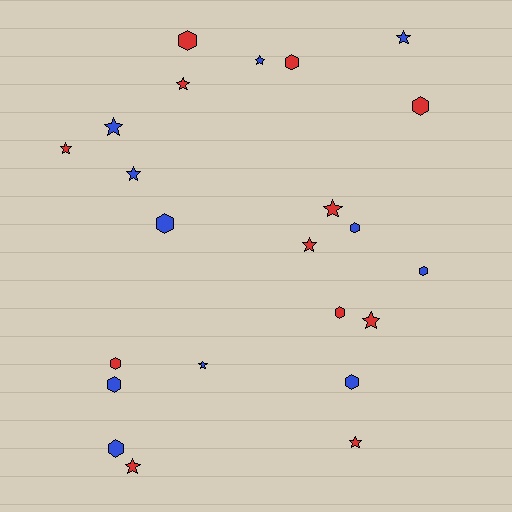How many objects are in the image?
There are 23 objects.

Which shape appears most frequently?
Star, with 12 objects.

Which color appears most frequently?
Red, with 12 objects.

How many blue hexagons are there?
There are 6 blue hexagons.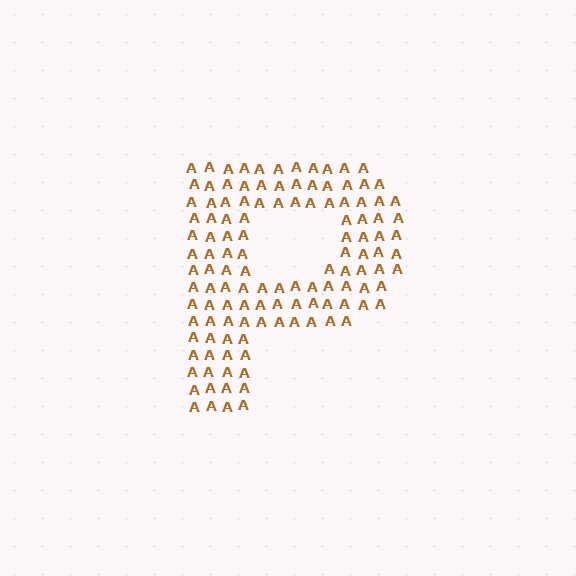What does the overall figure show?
The overall figure shows the letter P.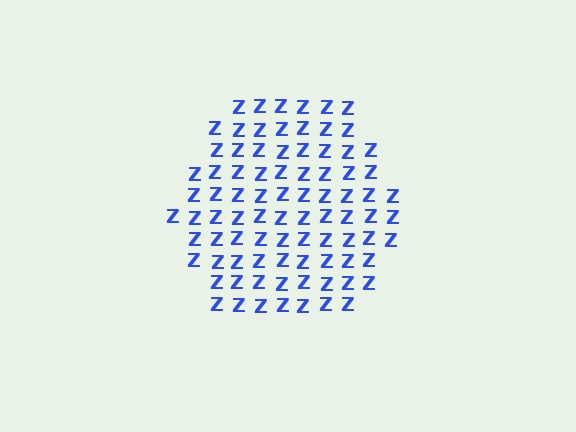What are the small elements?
The small elements are letter Z's.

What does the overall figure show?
The overall figure shows a hexagon.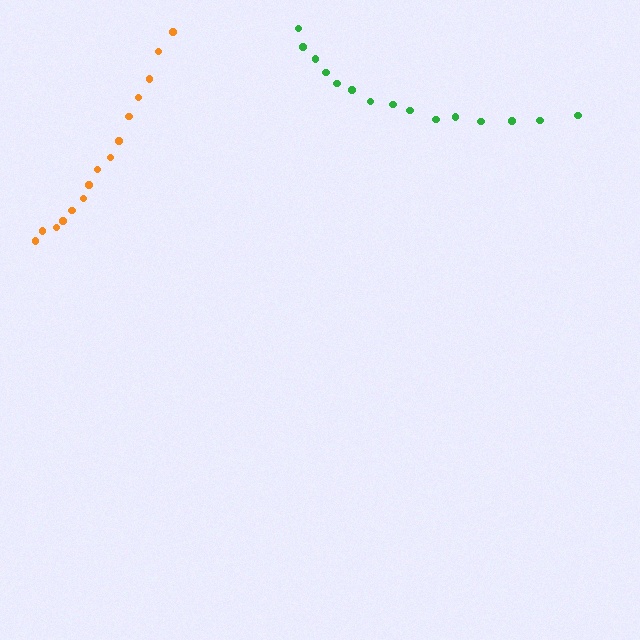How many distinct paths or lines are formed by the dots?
There are 2 distinct paths.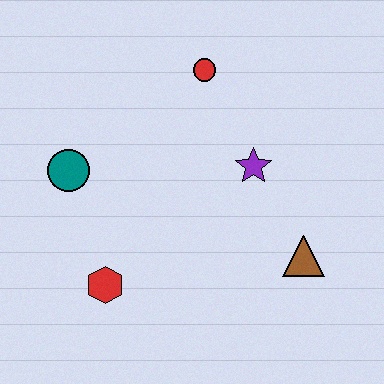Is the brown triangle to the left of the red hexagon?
No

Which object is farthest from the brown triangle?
The teal circle is farthest from the brown triangle.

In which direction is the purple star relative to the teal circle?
The purple star is to the right of the teal circle.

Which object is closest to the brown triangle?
The purple star is closest to the brown triangle.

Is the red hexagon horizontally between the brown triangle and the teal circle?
Yes